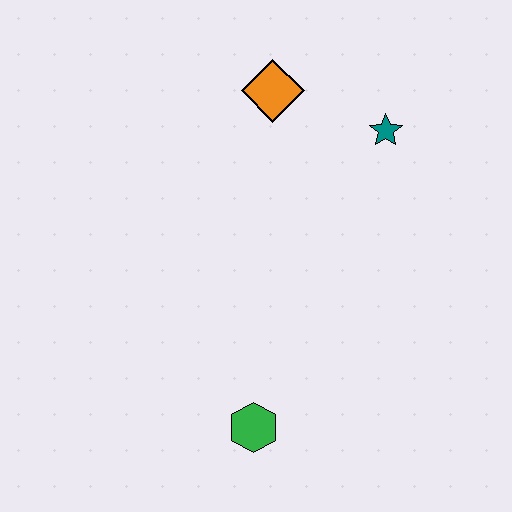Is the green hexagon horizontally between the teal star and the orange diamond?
No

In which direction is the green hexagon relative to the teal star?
The green hexagon is below the teal star.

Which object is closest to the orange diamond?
The teal star is closest to the orange diamond.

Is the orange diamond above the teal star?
Yes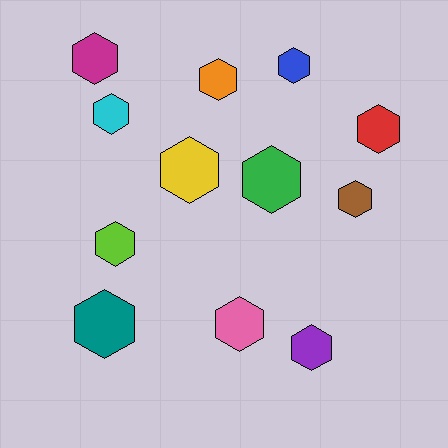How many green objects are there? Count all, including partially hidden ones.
There is 1 green object.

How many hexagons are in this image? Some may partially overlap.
There are 12 hexagons.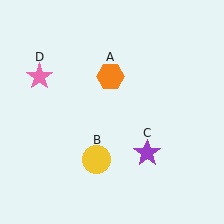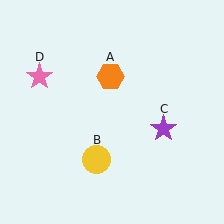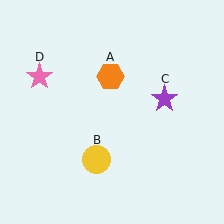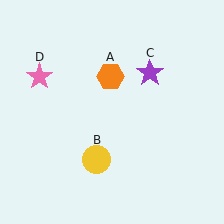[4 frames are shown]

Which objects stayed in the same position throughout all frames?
Orange hexagon (object A) and yellow circle (object B) and pink star (object D) remained stationary.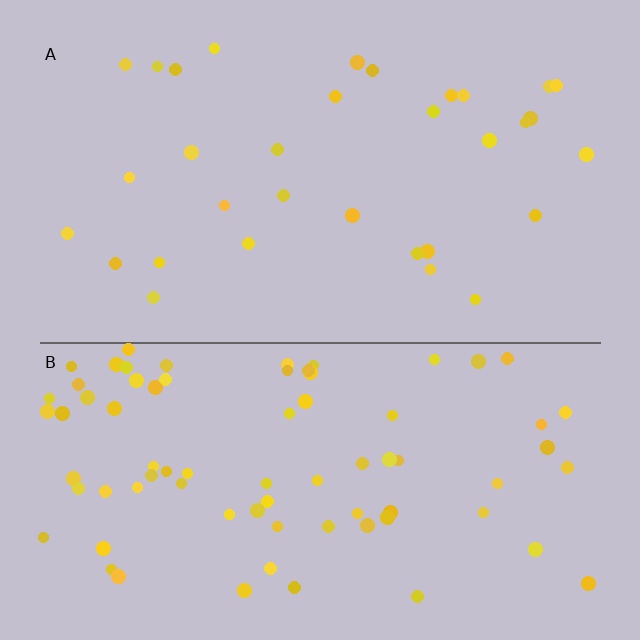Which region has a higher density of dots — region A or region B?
B (the bottom).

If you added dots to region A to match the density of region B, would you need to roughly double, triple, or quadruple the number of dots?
Approximately double.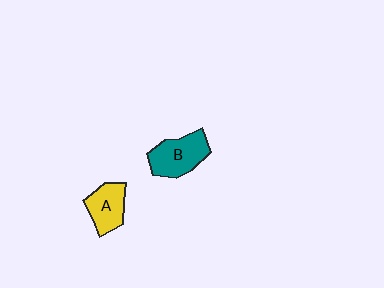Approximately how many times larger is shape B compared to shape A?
Approximately 1.3 times.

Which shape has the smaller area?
Shape A (yellow).